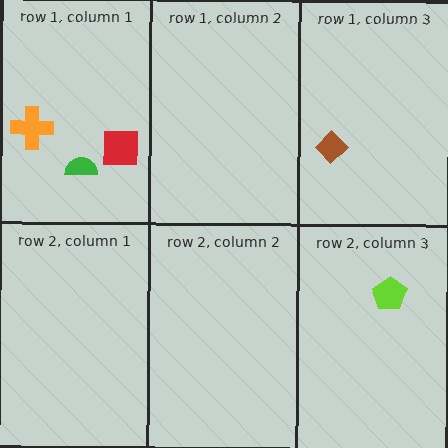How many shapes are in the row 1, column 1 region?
3.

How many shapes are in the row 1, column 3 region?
1.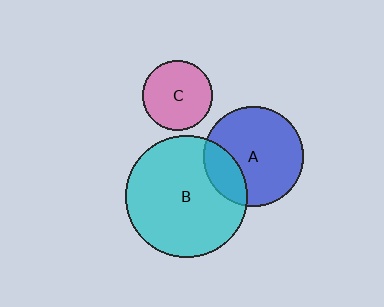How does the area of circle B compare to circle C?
Approximately 3.0 times.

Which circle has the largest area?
Circle B (cyan).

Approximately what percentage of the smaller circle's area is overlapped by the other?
Approximately 20%.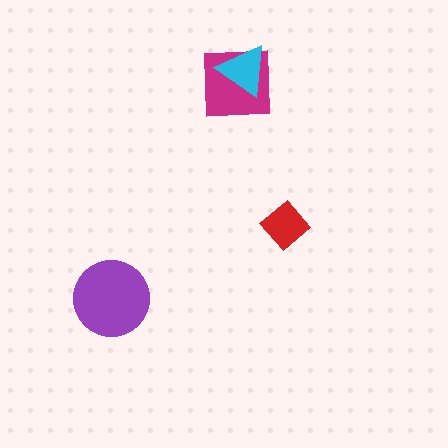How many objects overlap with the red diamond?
0 objects overlap with the red diamond.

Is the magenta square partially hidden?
Yes, it is partially covered by another shape.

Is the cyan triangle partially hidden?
No, no other shape covers it.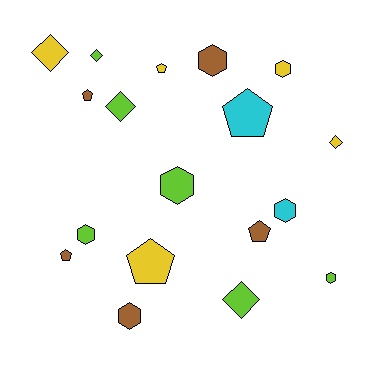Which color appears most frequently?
Lime, with 6 objects.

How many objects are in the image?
There are 18 objects.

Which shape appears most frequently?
Hexagon, with 7 objects.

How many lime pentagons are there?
There are no lime pentagons.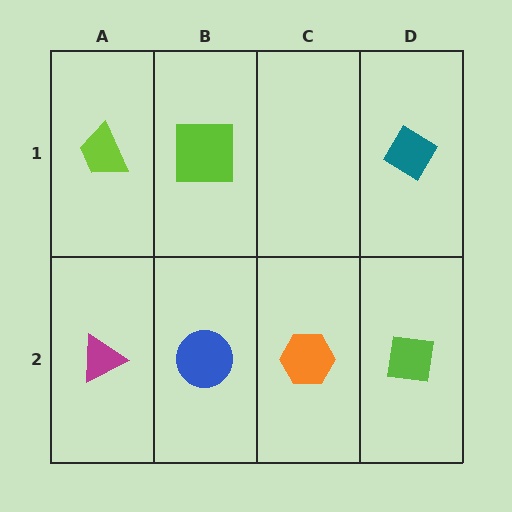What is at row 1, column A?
A lime trapezoid.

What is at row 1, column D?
A teal diamond.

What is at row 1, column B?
A lime square.